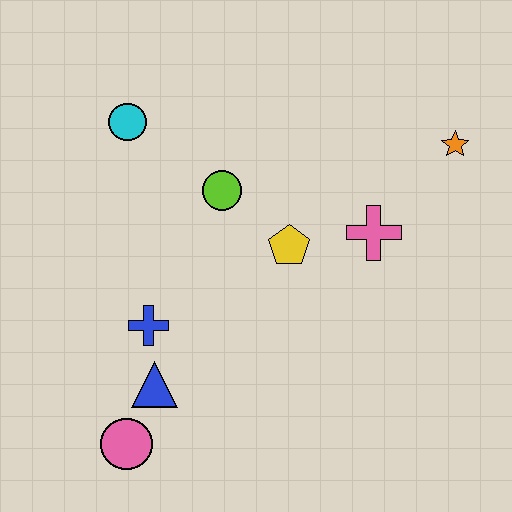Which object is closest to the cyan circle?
The lime circle is closest to the cyan circle.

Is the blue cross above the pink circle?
Yes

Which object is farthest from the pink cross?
The pink circle is farthest from the pink cross.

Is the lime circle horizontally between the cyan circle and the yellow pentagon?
Yes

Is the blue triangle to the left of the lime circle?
Yes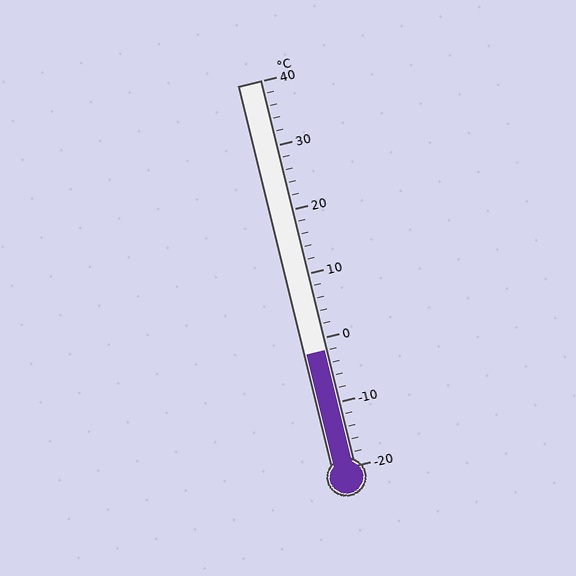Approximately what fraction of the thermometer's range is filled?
The thermometer is filled to approximately 30% of its range.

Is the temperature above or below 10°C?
The temperature is below 10°C.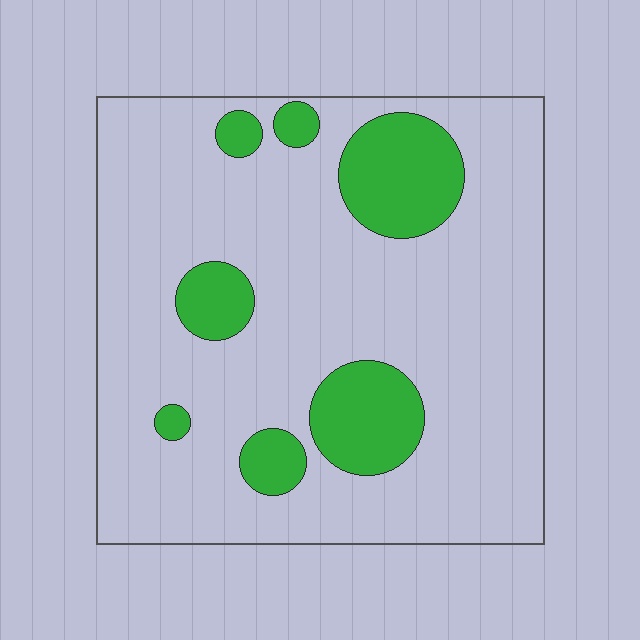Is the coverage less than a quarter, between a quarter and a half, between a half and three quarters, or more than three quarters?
Less than a quarter.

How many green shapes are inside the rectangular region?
7.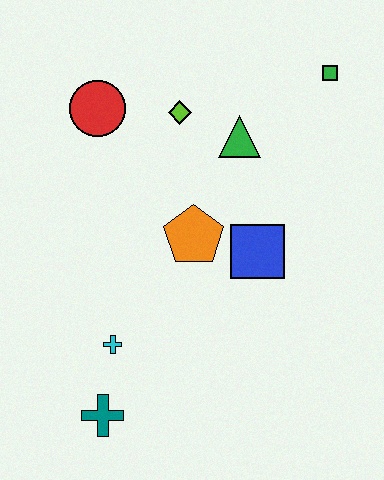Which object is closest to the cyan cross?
The teal cross is closest to the cyan cross.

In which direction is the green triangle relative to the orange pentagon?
The green triangle is above the orange pentagon.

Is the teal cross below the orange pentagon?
Yes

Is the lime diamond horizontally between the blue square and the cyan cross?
Yes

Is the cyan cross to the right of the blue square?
No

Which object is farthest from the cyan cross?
The green square is farthest from the cyan cross.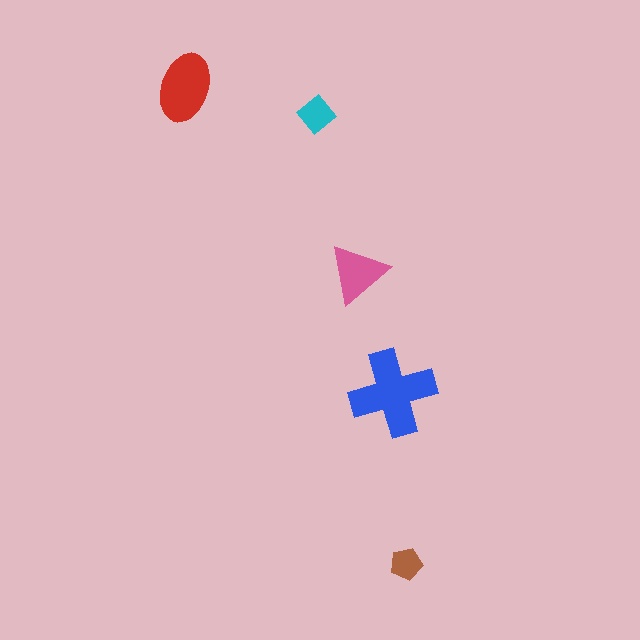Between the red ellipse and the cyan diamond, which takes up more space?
The red ellipse.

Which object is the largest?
The blue cross.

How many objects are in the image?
There are 5 objects in the image.